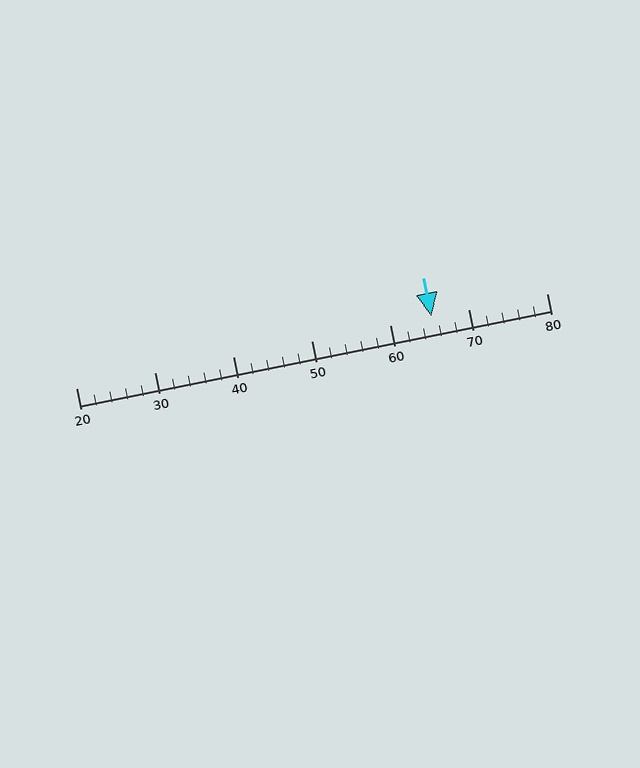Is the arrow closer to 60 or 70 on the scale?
The arrow is closer to 70.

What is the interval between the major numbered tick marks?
The major tick marks are spaced 10 units apart.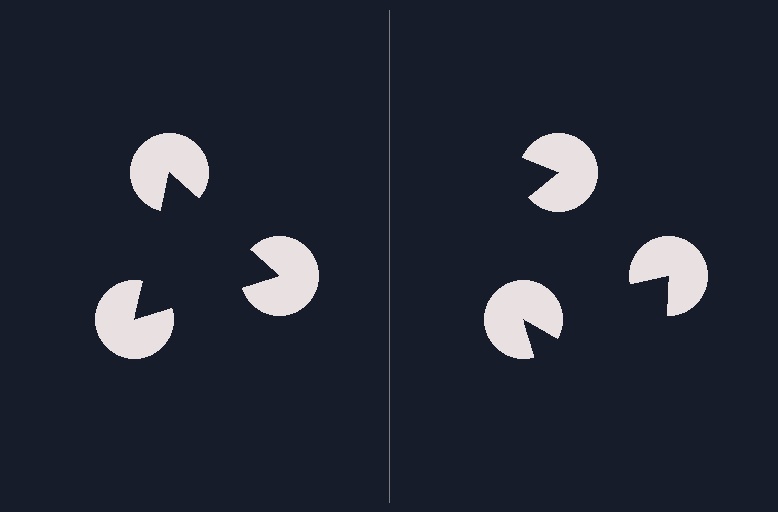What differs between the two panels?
The pac-man discs are positioned identically on both sides; only the wedge orientations differ. On the left they align to a triangle; on the right they are misaligned.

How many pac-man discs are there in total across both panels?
6 — 3 on each side.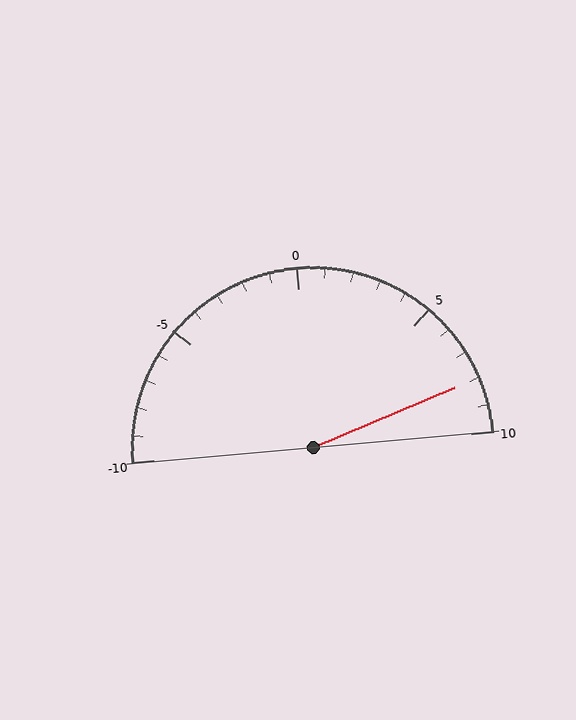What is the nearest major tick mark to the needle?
The nearest major tick mark is 10.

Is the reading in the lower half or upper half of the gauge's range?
The reading is in the upper half of the range (-10 to 10).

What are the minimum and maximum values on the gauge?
The gauge ranges from -10 to 10.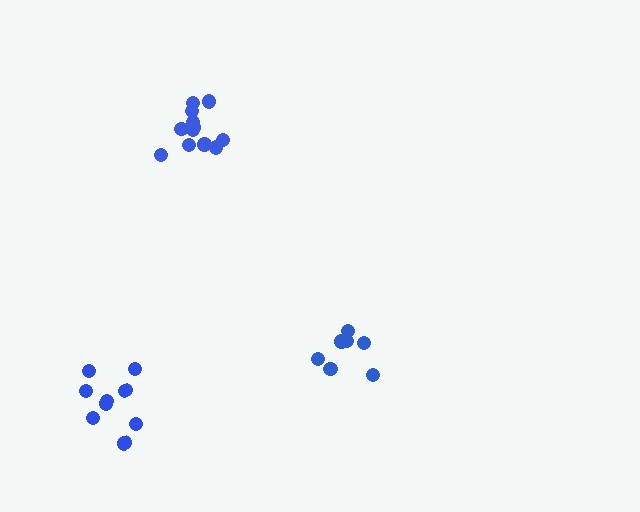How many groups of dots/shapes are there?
There are 3 groups.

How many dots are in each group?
Group 1: 9 dots, Group 2: 12 dots, Group 3: 7 dots (28 total).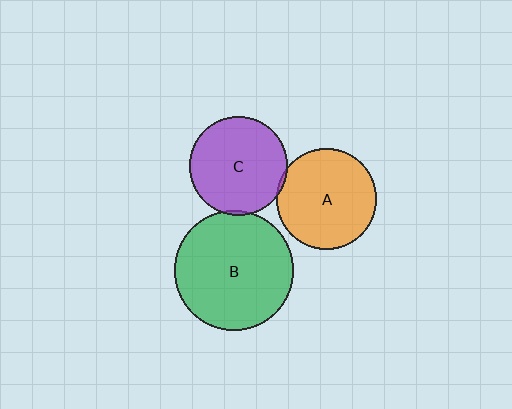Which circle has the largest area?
Circle B (green).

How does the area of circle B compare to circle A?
Approximately 1.4 times.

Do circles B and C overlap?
Yes.